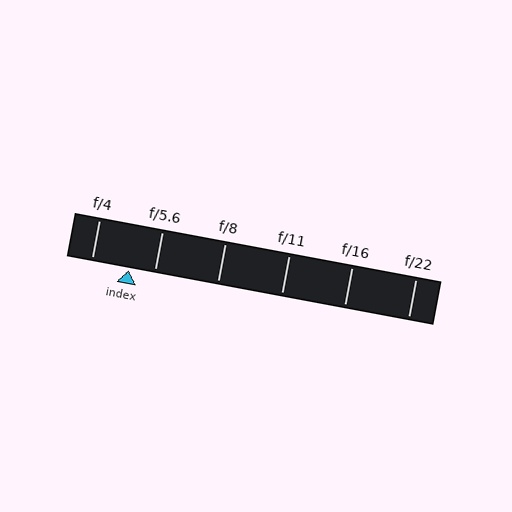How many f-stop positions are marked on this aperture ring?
There are 6 f-stop positions marked.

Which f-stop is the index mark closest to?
The index mark is closest to f/5.6.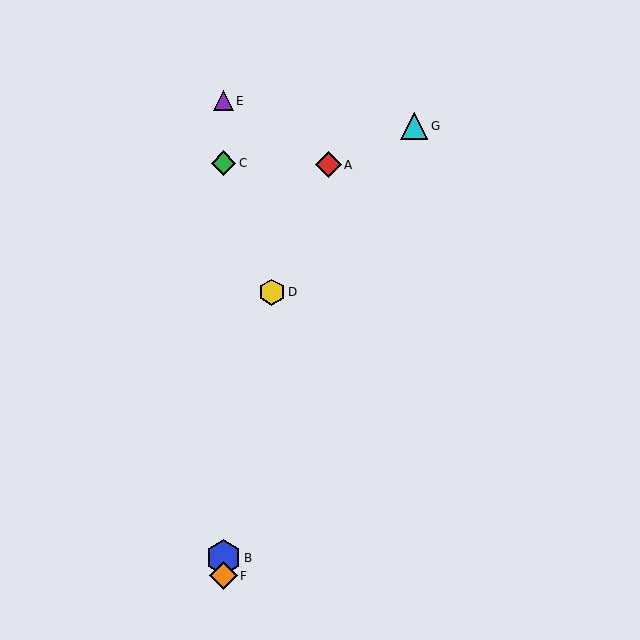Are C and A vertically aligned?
No, C is at x≈223 and A is at x≈328.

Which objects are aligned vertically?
Objects B, C, E, F are aligned vertically.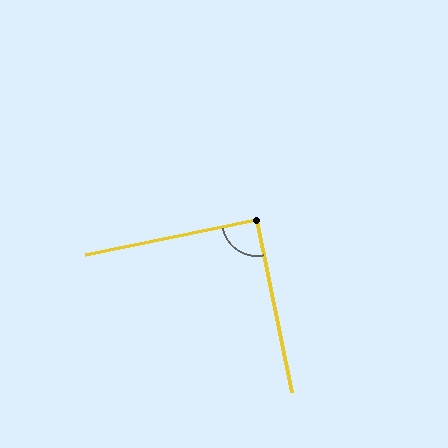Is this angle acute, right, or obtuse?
It is approximately a right angle.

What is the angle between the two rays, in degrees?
Approximately 90 degrees.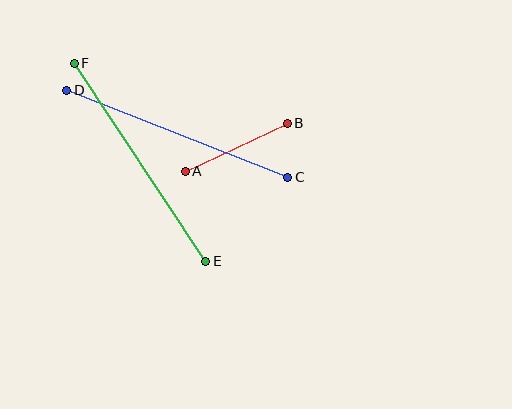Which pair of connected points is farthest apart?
Points E and F are farthest apart.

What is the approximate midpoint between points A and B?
The midpoint is at approximately (236, 147) pixels.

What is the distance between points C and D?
The distance is approximately 237 pixels.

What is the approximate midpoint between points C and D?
The midpoint is at approximately (177, 134) pixels.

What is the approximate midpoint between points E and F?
The midpoint is at approximately (140, 162) pixels.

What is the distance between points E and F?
The distance is approximately 237 pixels.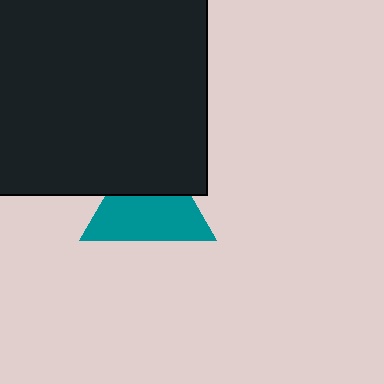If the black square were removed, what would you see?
You would see the complete teal triangle.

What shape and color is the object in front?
The object in front is a black square.